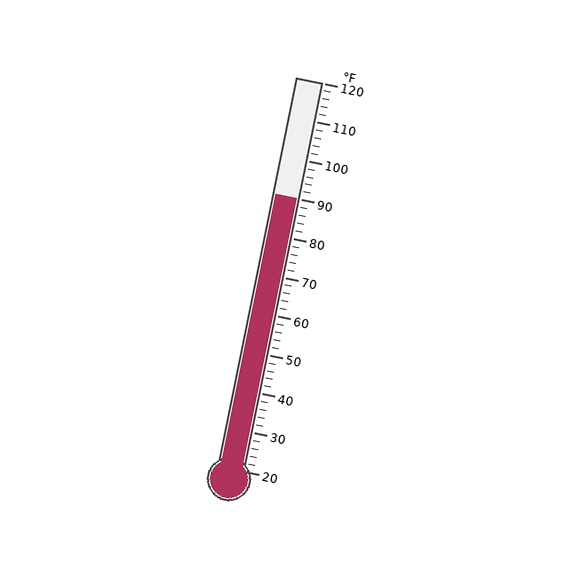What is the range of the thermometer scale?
The thermometer scale ranges from 20°F to 120°F.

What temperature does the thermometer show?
The thermometer shows approximately 90°F.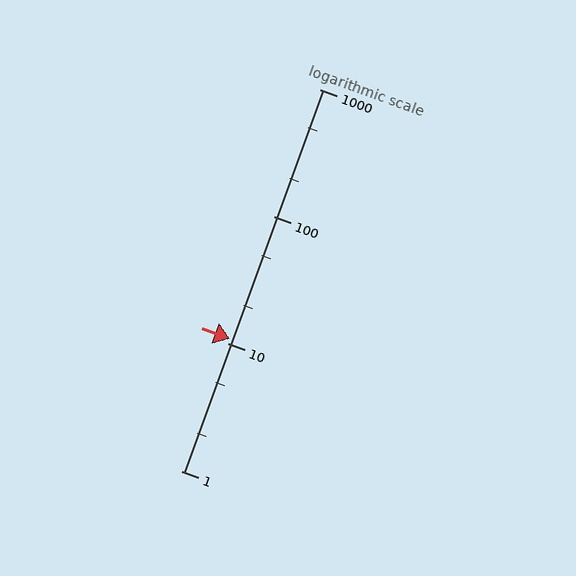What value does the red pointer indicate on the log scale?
The pointer indicates approximately 11.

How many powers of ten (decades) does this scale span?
The scale spans 3 decades, from 1 to 1000.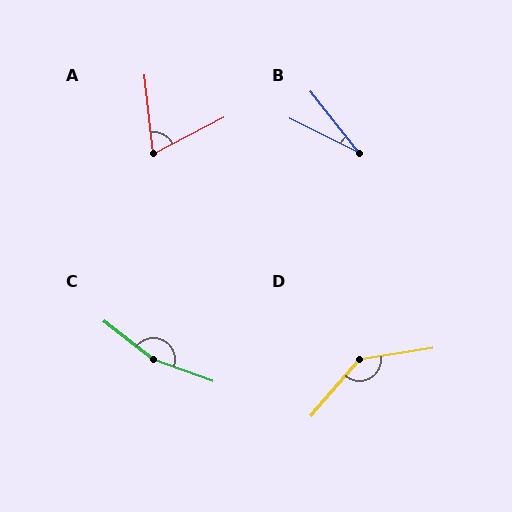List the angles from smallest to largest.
B (25°), A (69°), D (139°), C (162°).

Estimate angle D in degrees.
Approximately 139 degrees.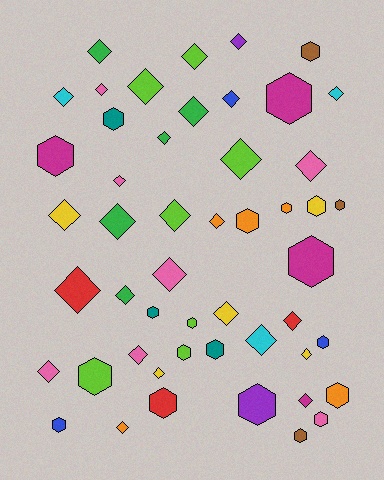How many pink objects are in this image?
There are 7 pink objects.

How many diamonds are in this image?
There are 29 diamonds.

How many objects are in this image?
There are 50 objects.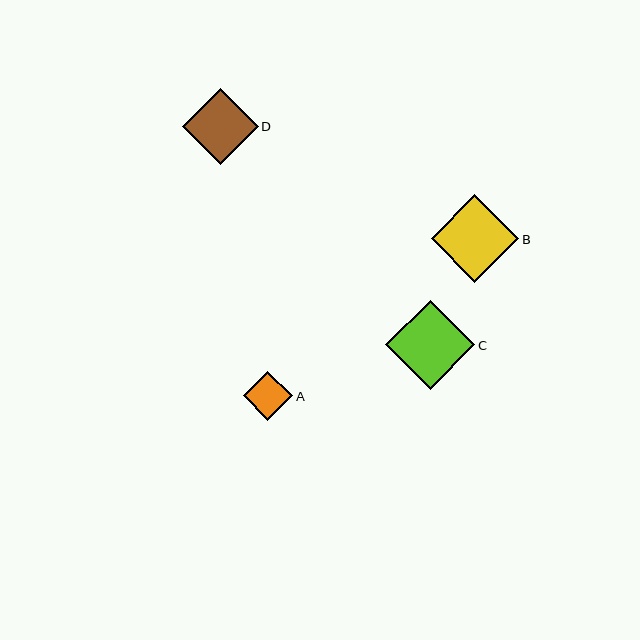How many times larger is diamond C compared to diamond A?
Diamond C is approximately 1.8 times the size of diamond A.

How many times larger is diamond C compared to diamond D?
Diamond C is approximately 1.2 times the size of diamond D.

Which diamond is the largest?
Diamond C is the largest with a size of approximately 90 pixels.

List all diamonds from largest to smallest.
From largest to smallest: C, B, D, A.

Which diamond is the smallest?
Diamond A is the smallest with a size of approximately 50 pixels.